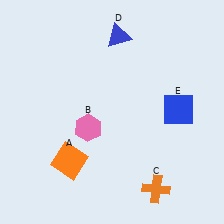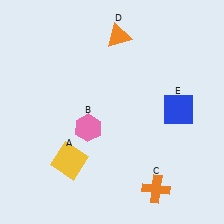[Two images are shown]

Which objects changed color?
A changed from orange to yellow. D changed from blue to orange.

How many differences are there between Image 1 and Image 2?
There are 2 differences between the two images.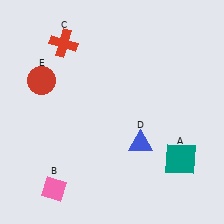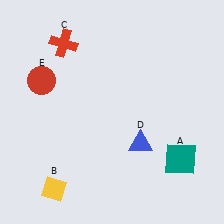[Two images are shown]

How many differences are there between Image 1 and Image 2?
There is 1 difference between the two images.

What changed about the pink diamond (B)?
In Image 1, B is pink. In Image 2, it changed to yellow.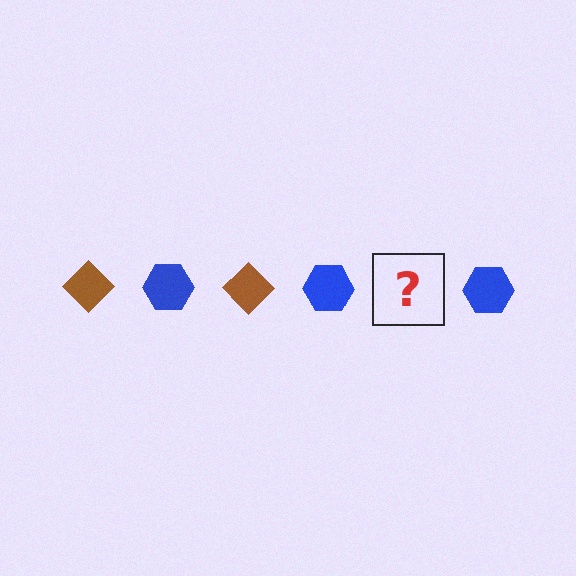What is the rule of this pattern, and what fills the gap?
The rule is that the pattern alternates between brown diamond and blue hexagon. The gap should be filled with a brown diamond.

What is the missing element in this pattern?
The missing element is a brown diamond.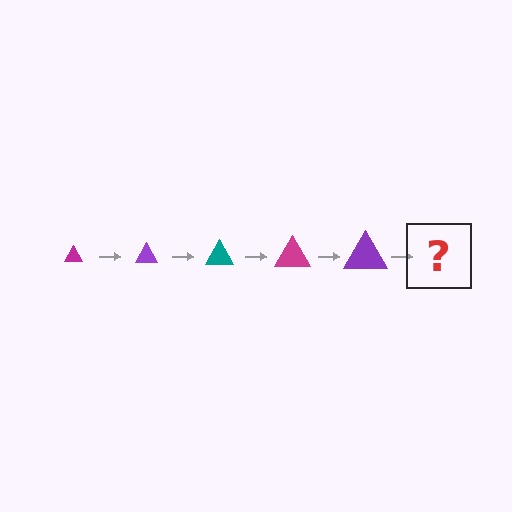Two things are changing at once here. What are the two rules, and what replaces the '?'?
The two rules are that the triangle grows larger each step and the color cycles through magenta, purple, and teal. The '?' should be a teal triangle, larger than the previous one.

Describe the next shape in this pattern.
It should be a teal triangle, larger than the previous one.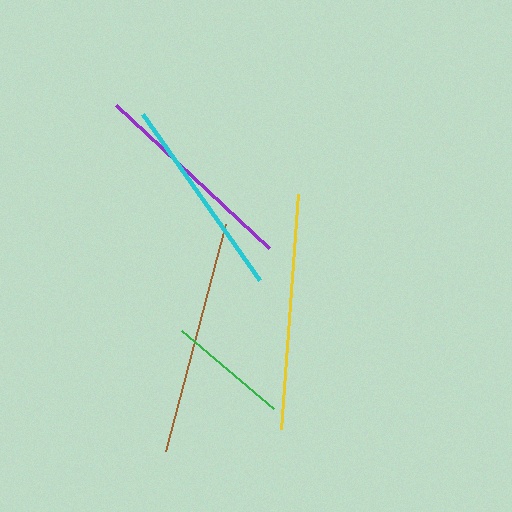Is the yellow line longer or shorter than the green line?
The yellow line is longer than the green line.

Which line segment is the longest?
The yellow line is the longest at approximately 236 pixels.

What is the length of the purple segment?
The purple segment is approximately 210 pixels long.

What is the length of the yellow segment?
The yellow segment is approximately 236 pixels long.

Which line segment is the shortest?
The green line is the shortest at approximately 120 pixels.